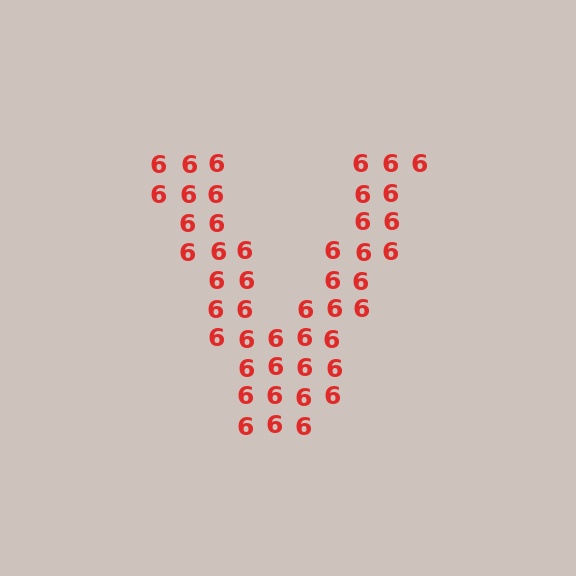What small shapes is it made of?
It is made of small digit 6's.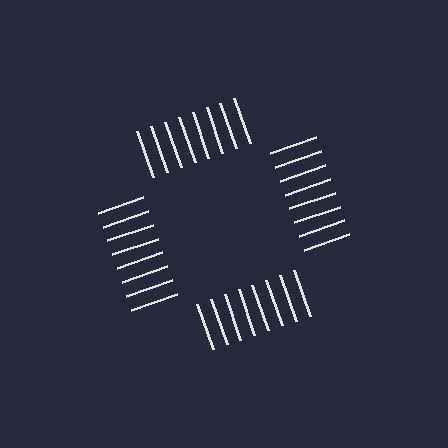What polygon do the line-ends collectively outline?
An illusory square — the line segments terminate on its edges but no continuous stroke is drawn.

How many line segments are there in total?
32 — 8 along each of the 4 edges.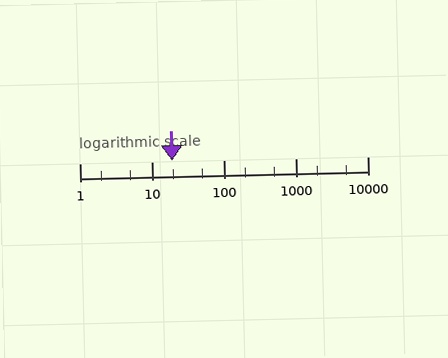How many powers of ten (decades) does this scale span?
The scale spans 4 decades, from 1 to 10000.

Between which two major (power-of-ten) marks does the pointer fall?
The pointer is between 10 and 100.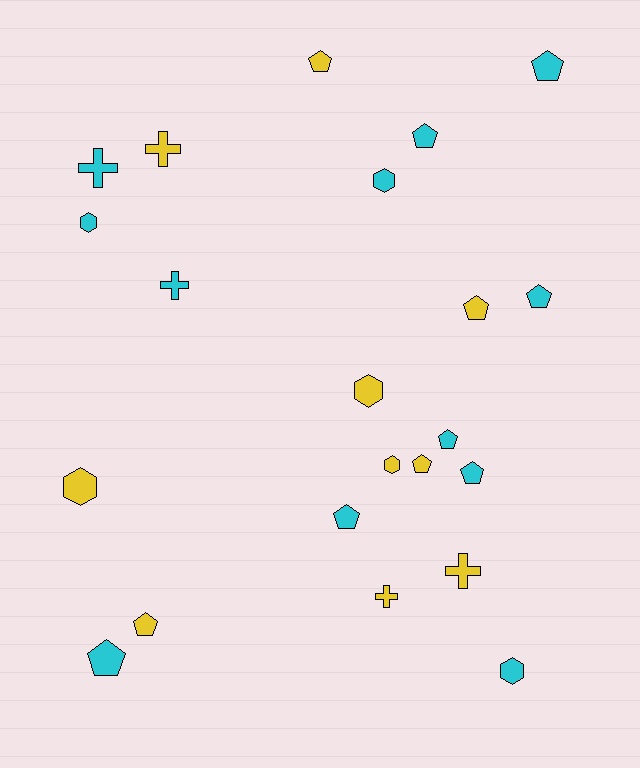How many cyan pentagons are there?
There are 7 cyan pentagons.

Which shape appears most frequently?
Pentagon, with 11 objects.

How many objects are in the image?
There are 22 objects.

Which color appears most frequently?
Cyan, with 12 objects.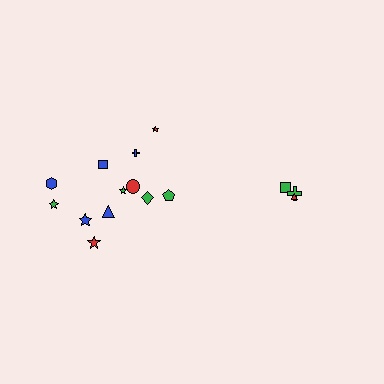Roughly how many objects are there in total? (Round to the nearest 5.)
Roughly 15 objects in total.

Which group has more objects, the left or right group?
The left group.